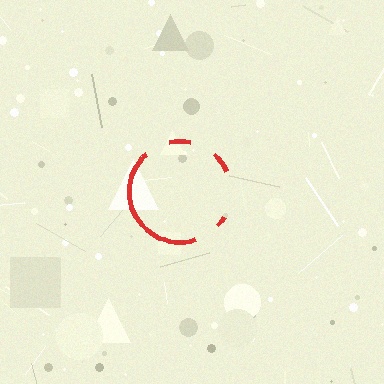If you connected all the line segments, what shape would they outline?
They would outline a circle.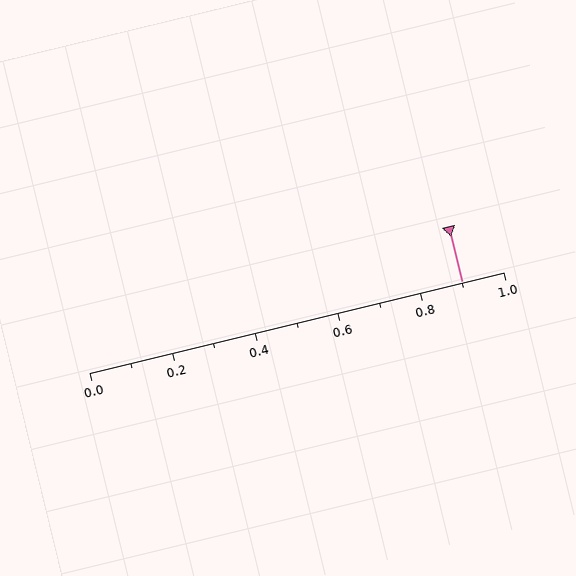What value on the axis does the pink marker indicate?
The marker indicates approximately 0.9.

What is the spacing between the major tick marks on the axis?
The major ticks are spaced 0.2 apart.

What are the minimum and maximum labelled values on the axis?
The axis runs from 0.0 to 1.0.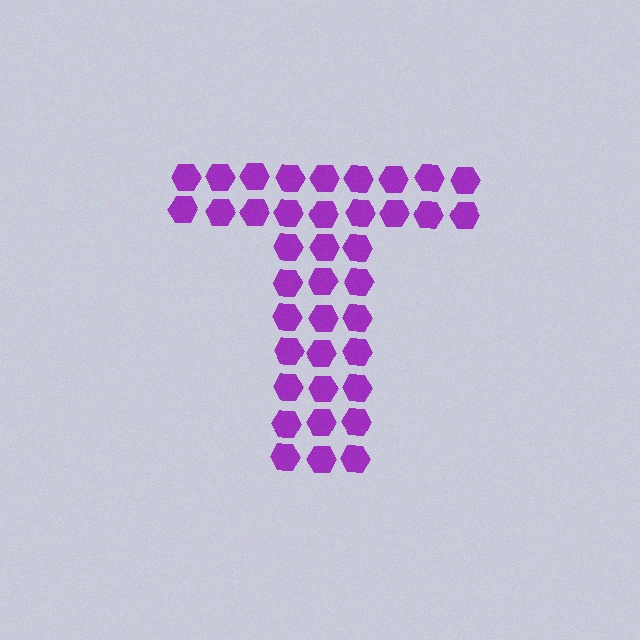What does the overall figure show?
The overall figure shows the letter T.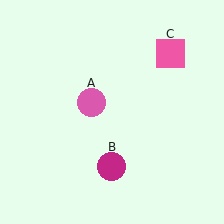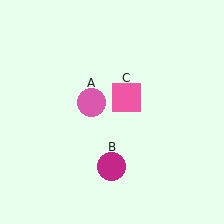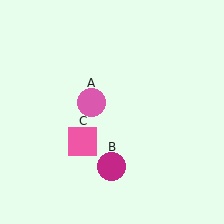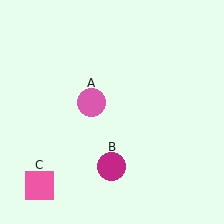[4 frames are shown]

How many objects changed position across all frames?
1 object changed position: pink square (object C).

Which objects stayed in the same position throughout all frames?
Pink circle (object A) and magenta circle (object B) remained stationary.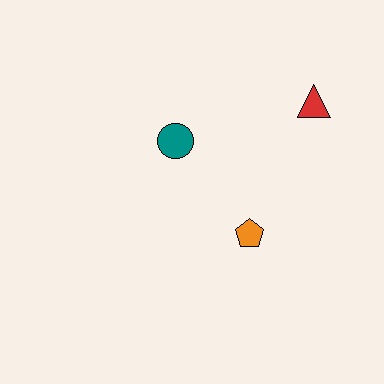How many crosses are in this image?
There are no crosses.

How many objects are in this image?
There are 3 objects.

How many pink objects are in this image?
There are no pink objects.